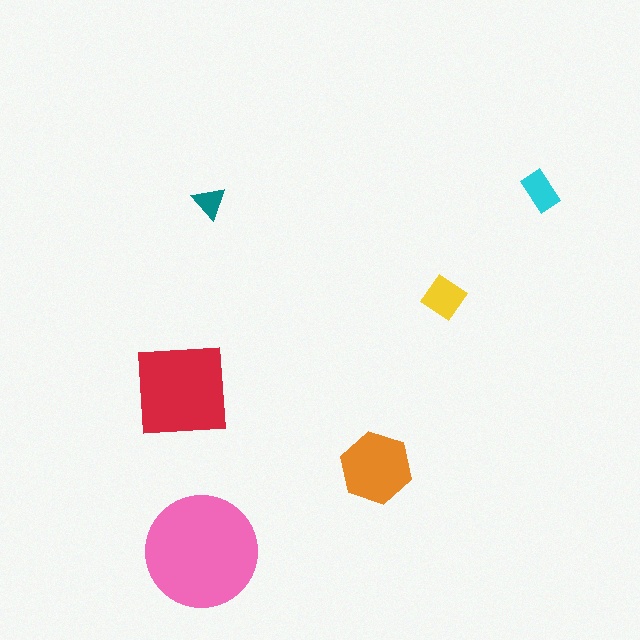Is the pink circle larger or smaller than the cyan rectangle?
Larger.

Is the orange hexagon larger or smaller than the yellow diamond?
Larger.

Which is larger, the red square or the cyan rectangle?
The red square.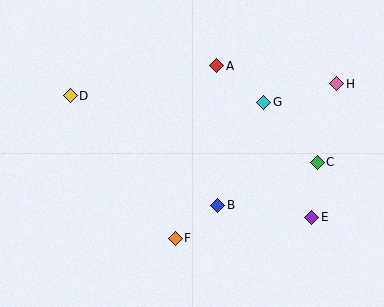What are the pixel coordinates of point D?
Point D is at (70, 96).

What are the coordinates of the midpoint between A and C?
The midpoint between A and C is at (267, 114).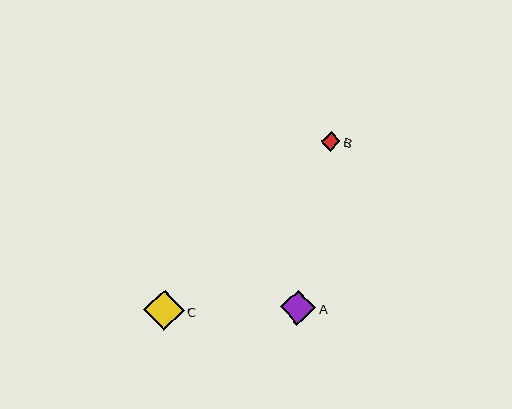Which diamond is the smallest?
Diamond B is the smallest with a size of approximately 19 pixels.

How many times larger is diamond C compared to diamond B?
Diamond C is approximately 2.1 times the size of diamond B.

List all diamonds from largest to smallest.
From largest to smallest: C, A, B.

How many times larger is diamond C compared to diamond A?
Diamond C is approximately 1.2 times the size of diamond A.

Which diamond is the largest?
Diamond C is the largest with a size of approximately 40 pixels.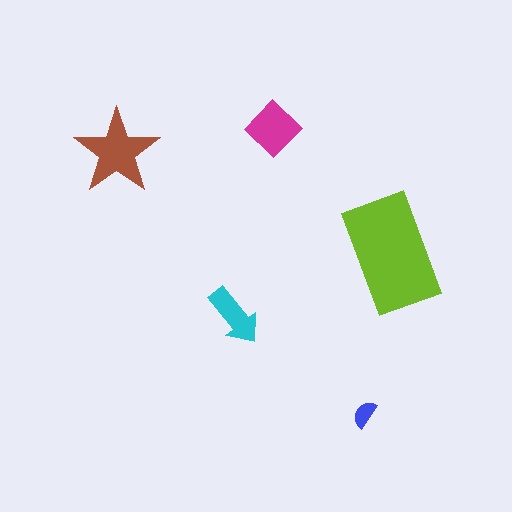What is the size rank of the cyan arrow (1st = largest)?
4th.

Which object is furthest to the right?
The lime rectangle is rightmost.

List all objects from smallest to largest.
The blue semicircle, the cyan arrow, the magenta diamond, the brown star, the lime rectangle.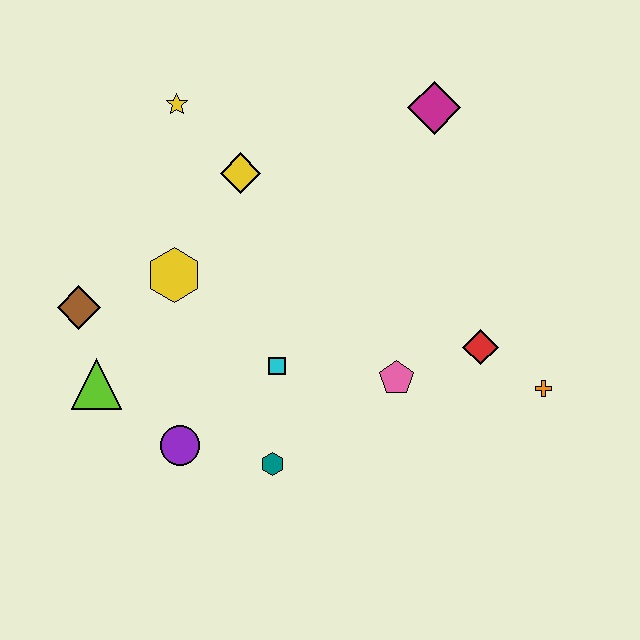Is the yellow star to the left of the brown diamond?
No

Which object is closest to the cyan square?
The teal hexagon is closest to the cyan square.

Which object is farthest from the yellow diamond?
The orange cross is farthest from the yellow diamond.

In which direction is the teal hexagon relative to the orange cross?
The teal hexagon is to the left of the orange cross.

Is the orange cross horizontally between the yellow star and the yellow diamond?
No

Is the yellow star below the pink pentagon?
No